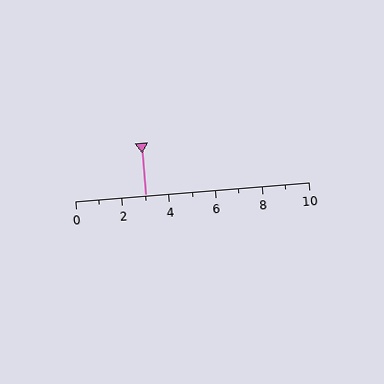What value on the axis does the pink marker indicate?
The marker indicates approximately 3.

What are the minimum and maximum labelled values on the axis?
The axis runs from 0 to 10.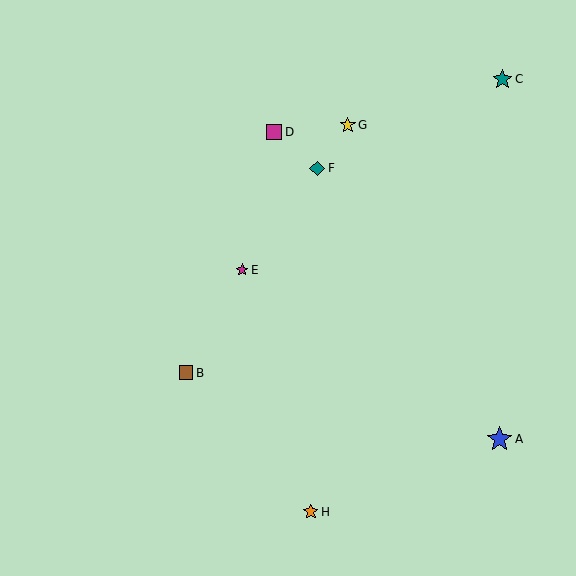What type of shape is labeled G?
Shape G is a yellow star.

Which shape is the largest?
The blue star (labeled A) is the largest.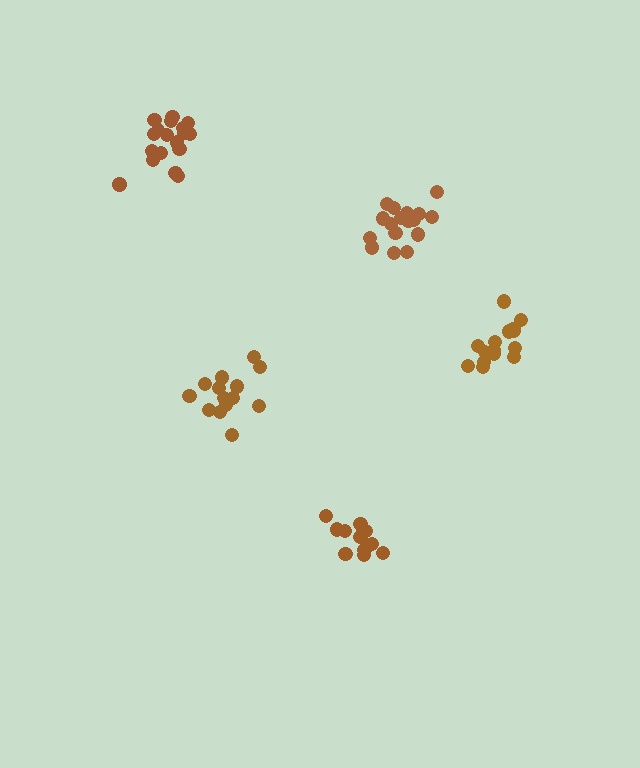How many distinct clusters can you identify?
There are 5 distinct clusters.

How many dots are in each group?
Group 1: 18 dots, Group 2: 18 dots, Group 3: 15 dots, Group 4: 15 dots, Group 5: 12 dots (78 total).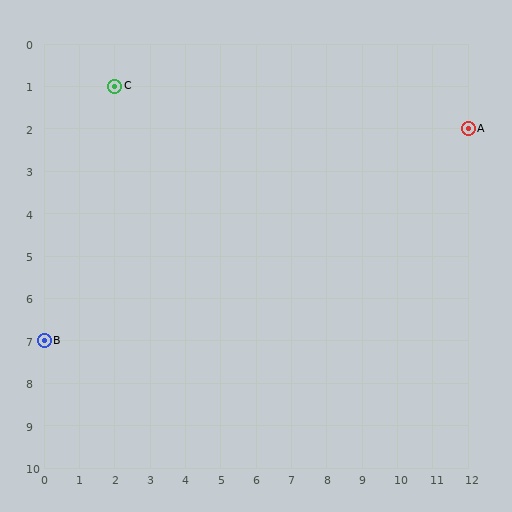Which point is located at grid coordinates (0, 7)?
Point B is at (0, 7).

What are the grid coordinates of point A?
Point A is at grid coordinates (12, 2).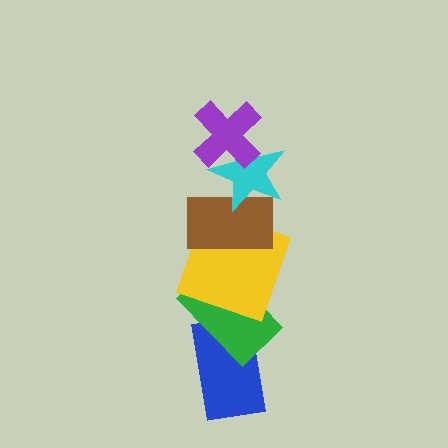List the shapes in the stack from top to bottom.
From top to bottom: the purple cross, the cyan star, the brown rectangle, the yellow square, the green rectangle, the blue rectangle.